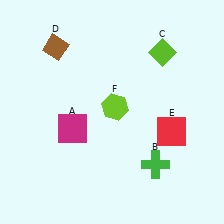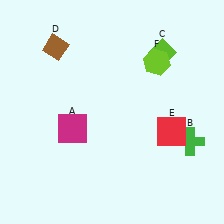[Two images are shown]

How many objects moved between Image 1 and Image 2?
2 objects moved between the two images.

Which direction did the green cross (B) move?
The green cross (B) moved right.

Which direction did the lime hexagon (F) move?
The lime hexagon (F) moved up.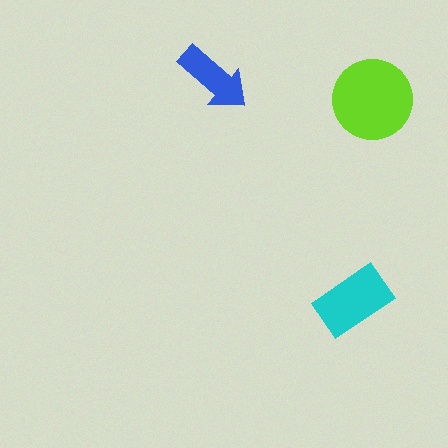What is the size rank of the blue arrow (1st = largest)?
3rd.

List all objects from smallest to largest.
The blue arrow, the cyan rectangle, the lime circle.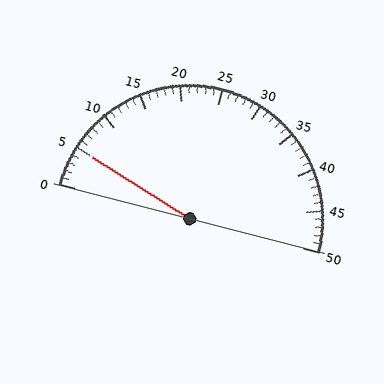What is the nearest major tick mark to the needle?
The nearest major tick mark is 5.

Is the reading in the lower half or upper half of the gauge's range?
The reading is in the lower half of the range (0 to 50).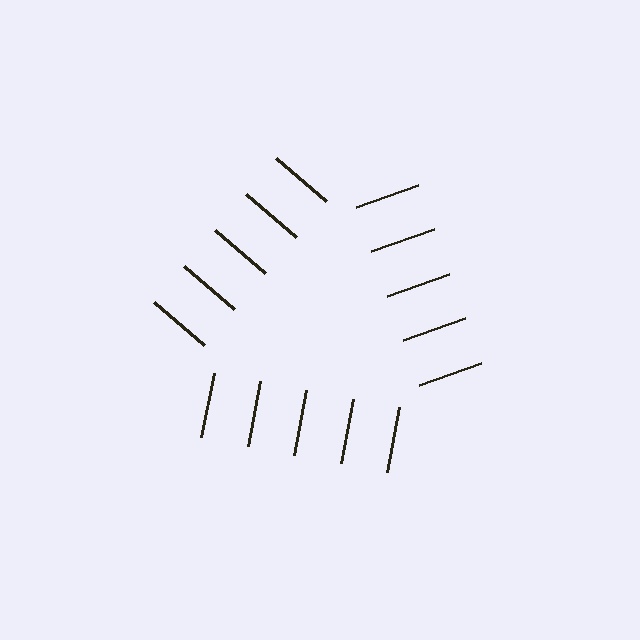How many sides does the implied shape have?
3 sides — the line-ends trace a triangle.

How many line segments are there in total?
15 — 5 along each of the 3 edges.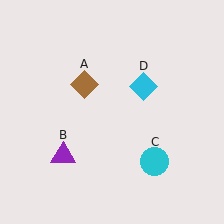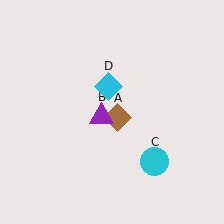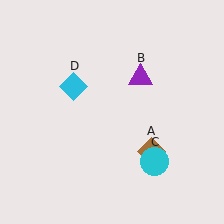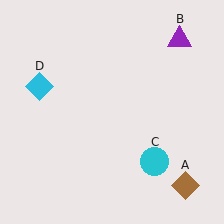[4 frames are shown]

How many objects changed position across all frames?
3 objects changed position: brown diamond (object A), purple triangle (object B), cyan diamond (object D).